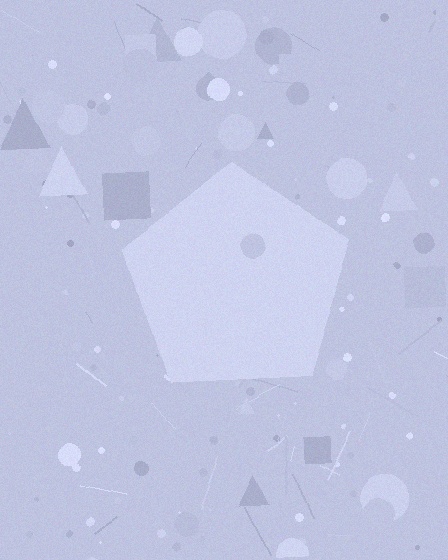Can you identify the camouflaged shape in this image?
The camouflaged shape is a pentagon.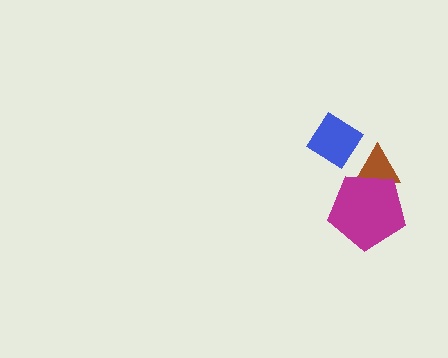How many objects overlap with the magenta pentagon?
1 object overlaps with the magenta pentagon.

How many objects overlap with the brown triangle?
1 object overlaps with the brown triangle.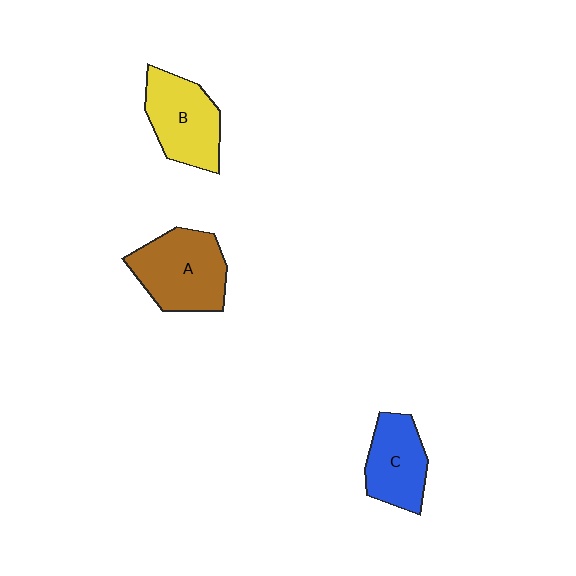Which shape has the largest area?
Shape A (brown).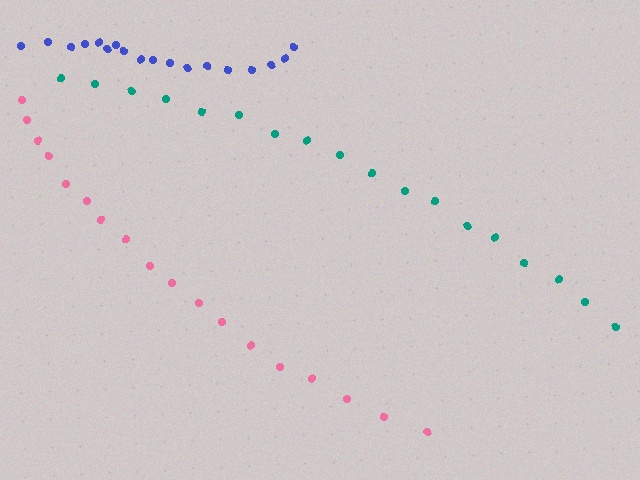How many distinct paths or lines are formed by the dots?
There are 3 distinct paths.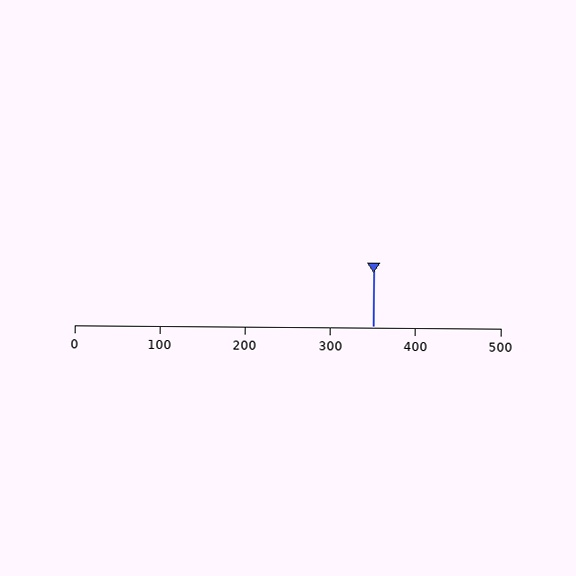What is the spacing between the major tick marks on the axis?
The major ticks are spaced 100 apart.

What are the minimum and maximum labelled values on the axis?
The axis runs from 0 to 500.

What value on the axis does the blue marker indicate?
The marker indicates approximately 350.